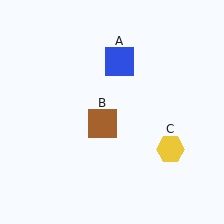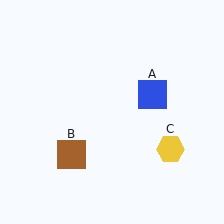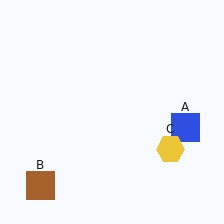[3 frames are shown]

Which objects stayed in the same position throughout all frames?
Yellow hexagon (object C) remained stationary.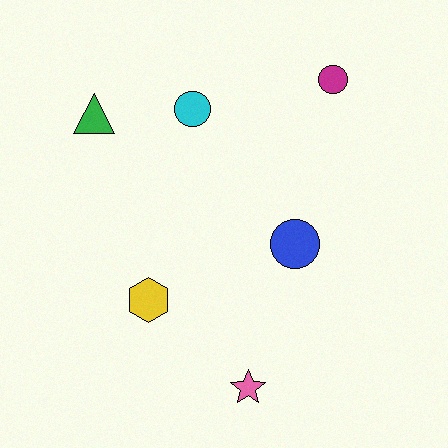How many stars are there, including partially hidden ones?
There is 1 star.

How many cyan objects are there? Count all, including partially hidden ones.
There is 1 cyan object.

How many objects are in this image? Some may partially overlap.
There are 6 objects.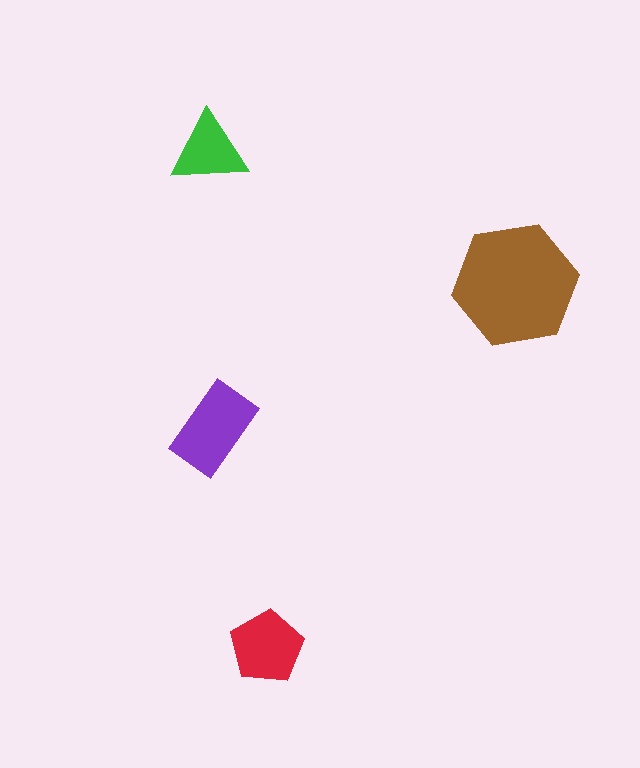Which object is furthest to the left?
The green triangle is leftmost.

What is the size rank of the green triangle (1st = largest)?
4th.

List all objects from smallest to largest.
The green triangle, the red pentagon, the purple rectangle, the brown hexagon.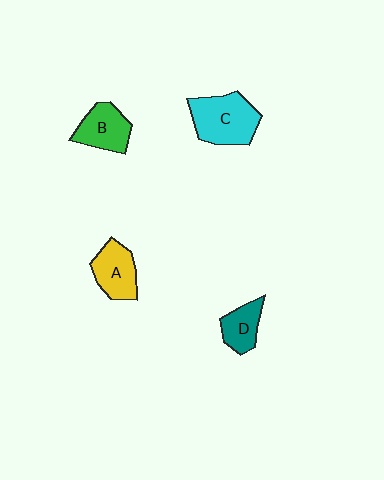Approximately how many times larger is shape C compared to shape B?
Approximately 1.4 times.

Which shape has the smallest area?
Shape D (teal).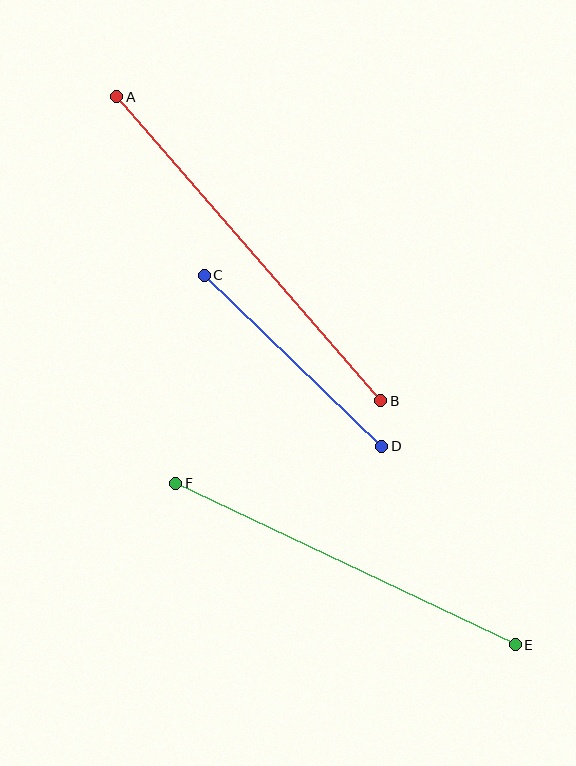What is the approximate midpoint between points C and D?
The midpoint is at approximately (293, 361) pixels.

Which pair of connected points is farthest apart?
Points A and B are farthest apart.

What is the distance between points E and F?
The distance is approximately 376 pixels.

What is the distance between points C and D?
The distance is approximately 246 pixels.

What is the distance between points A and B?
The distance is approximately 403 pixels.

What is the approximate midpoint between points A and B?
The midpoint is at approximately (249, 249) pixels.